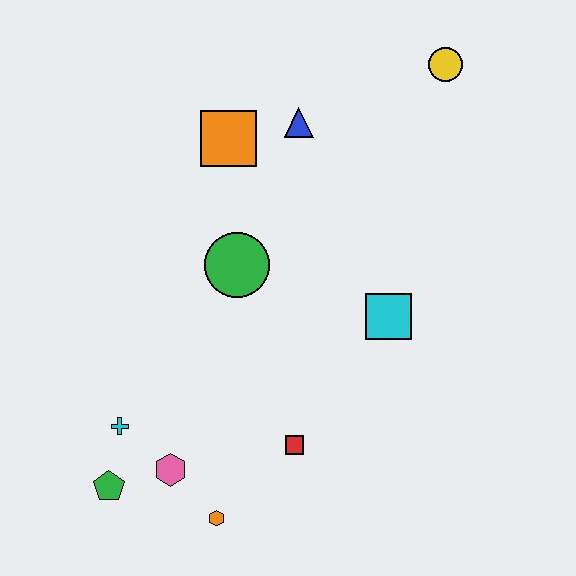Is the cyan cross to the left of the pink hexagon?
Yes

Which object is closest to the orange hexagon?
The pink hexagon is closest to the orange hexagon.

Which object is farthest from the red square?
The yellow circle is farthest from the red square.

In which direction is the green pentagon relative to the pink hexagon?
The green pentagon is to the left of the pink hexagon.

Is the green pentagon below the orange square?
Yes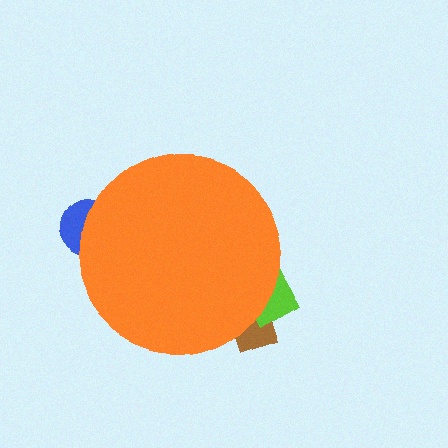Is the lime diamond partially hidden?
Yes, the lime diamond is partially hidden behind the orange circle.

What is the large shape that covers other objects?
An orange circle.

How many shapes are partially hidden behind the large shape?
3 shapes are partially hidden.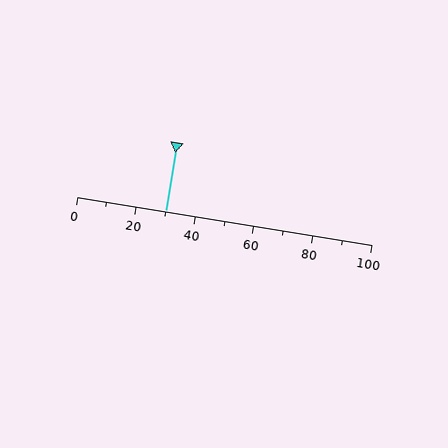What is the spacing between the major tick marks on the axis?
The major ticks are spaced 20 apart.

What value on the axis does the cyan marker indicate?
The marker indicates approximately 30.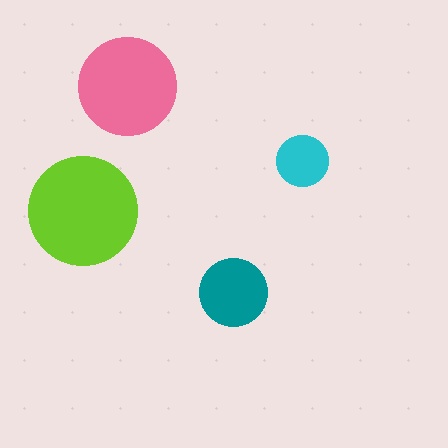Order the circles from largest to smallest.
the lime one, the pink one, the teal one, the cyan one.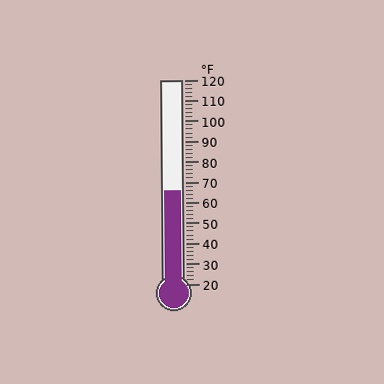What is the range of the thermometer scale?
The thermometer scale ranges from 20°F to 120°F.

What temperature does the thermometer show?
The thermometer shows approximately 66°F.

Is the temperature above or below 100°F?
The temperature is below 100°F.